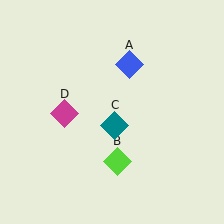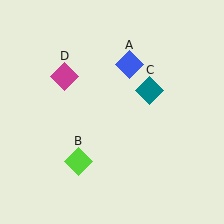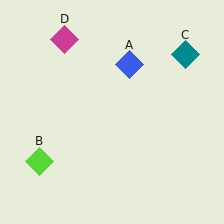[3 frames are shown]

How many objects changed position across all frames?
3 objects changed position: lime diamond (object B), teal diamond (object C), magenta diamond (object D).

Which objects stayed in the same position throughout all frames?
Blue diamond (object A) remained stationary.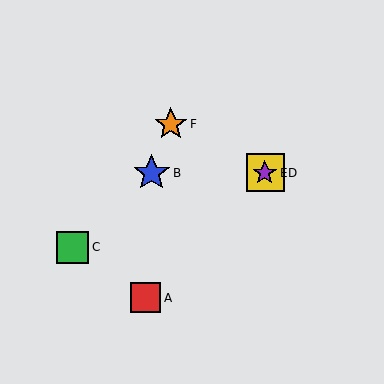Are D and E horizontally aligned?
Yes, both are at y≈173.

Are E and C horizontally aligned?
No, E is at y≈173 and C is at y≈247.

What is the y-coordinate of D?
Object D is at y≈173.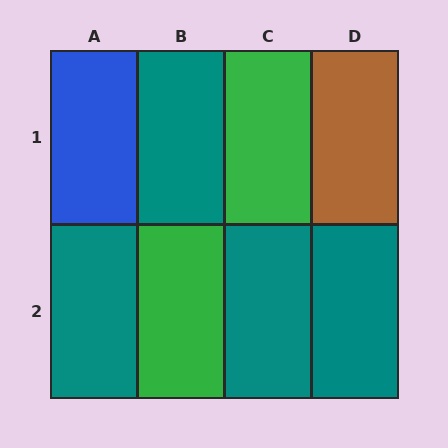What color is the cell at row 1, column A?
Blue.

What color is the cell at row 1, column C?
Green.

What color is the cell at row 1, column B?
Teal.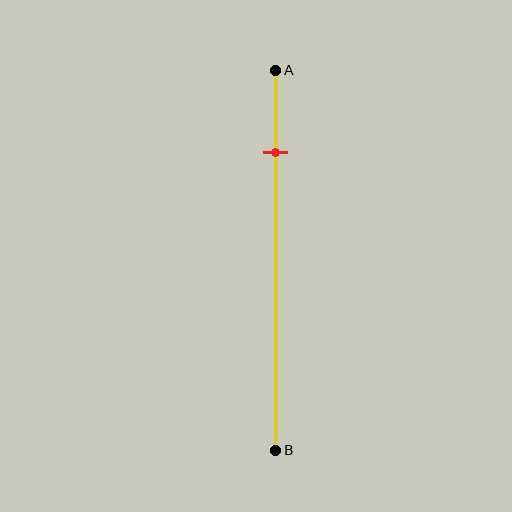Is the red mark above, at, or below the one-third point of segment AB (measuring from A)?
The red mark is above the one-third point of segment AB.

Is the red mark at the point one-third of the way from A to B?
No, the mark is at about 20% from A, not at the 33% one-third point.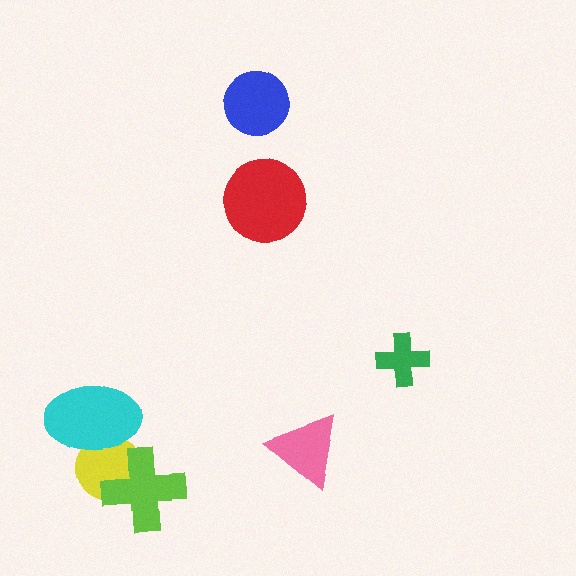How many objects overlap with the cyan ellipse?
1 object overlaps with the cyan ellipse.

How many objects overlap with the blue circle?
0 objects overlap with the blue circle.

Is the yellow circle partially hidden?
Yes, it is partially covered by another shape.